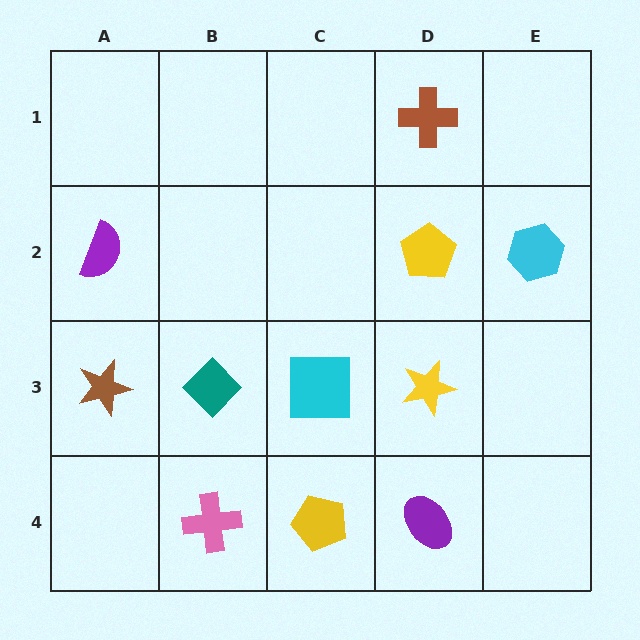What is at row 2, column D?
A yellow pentagon.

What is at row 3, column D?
A yellow star.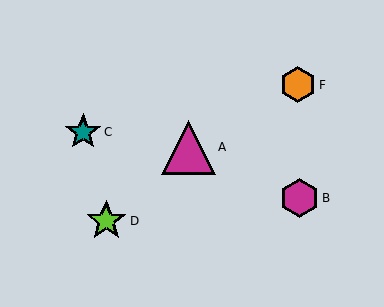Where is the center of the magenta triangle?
The center of the magenta triangle is at (188, 147).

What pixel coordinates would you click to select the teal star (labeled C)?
Click at (83, 132) to select the teal star C.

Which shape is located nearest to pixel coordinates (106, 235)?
The lime star (labeled D) at (106, 221) is nearest to that location.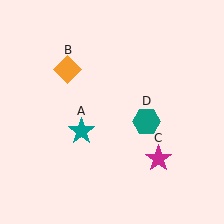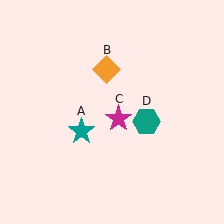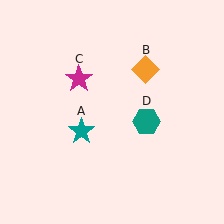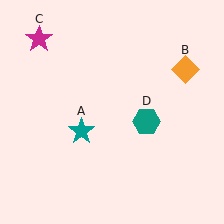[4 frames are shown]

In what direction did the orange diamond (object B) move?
The orange diamond (object B) moved right.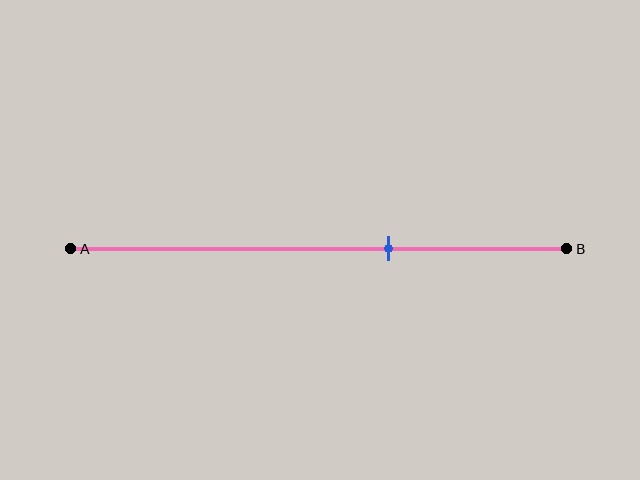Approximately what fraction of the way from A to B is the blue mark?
The blue mark is approximately 65% of the way from A to B.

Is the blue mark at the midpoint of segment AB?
No, the mark is at about 65% from A, not at the 50% midpoint.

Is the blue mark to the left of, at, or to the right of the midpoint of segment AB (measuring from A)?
The blue mark is to the right of the midpoint of segment AB.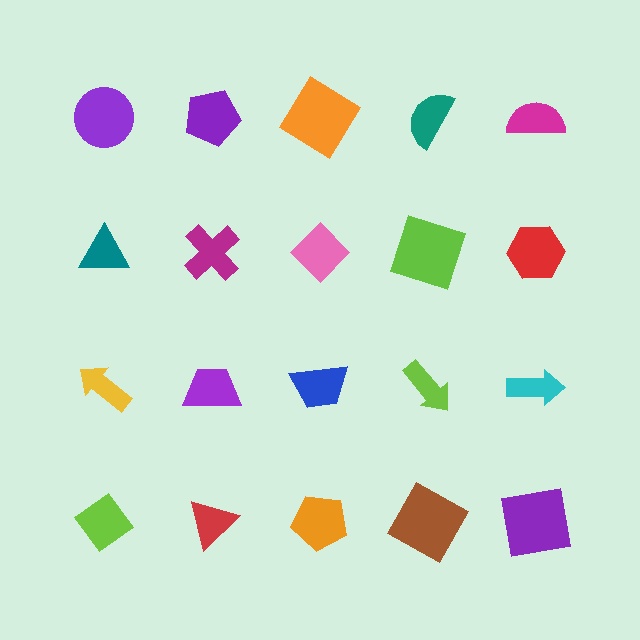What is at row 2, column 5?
A red hexagon.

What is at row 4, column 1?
A lime diamond.